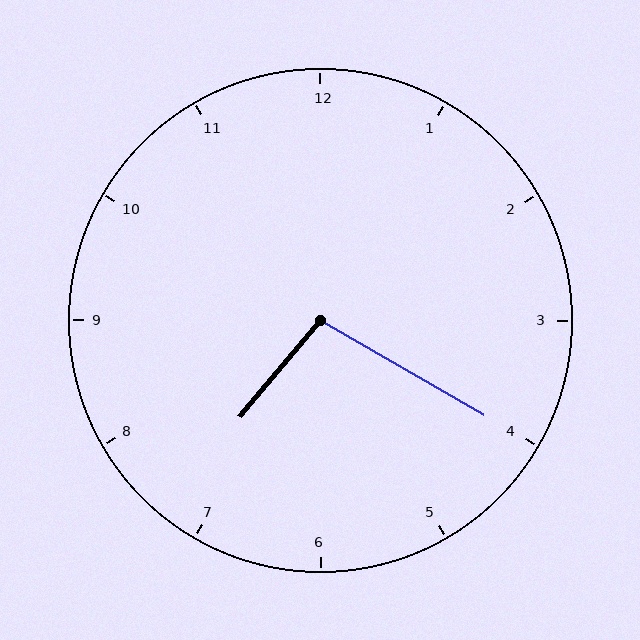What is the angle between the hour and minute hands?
Approximately 100 degrees.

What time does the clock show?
7:20.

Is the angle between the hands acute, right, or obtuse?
It is obtuse.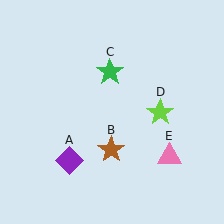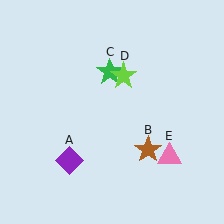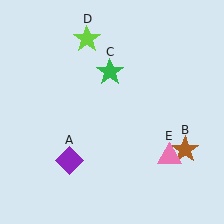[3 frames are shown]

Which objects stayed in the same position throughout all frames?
Purple diamond (object A) and green star (object C) and pink triangle (object E) remained stationary.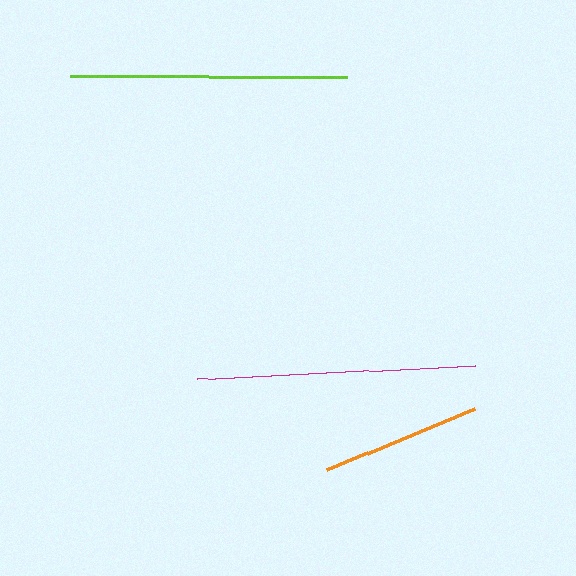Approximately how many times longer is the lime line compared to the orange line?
The lime line is approximately 1.7 times the length of the orange line.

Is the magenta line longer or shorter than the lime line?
The magenta line is longer than the lime line.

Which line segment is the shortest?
The orange line is the shortest at approximately 160 pixels.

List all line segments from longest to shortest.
From longest to shortest: magenta, lime, orange.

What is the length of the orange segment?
The orange segment is approximately 160 pixels long.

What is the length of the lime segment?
The lime segment is approximately 277 pixels long.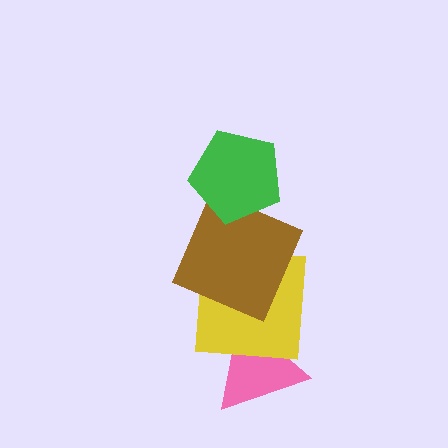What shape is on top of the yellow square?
The brown square is on top of the yellow square.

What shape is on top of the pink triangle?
The yellow square is on top of the pink triangle.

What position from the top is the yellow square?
The yellow square is 3rd from the top.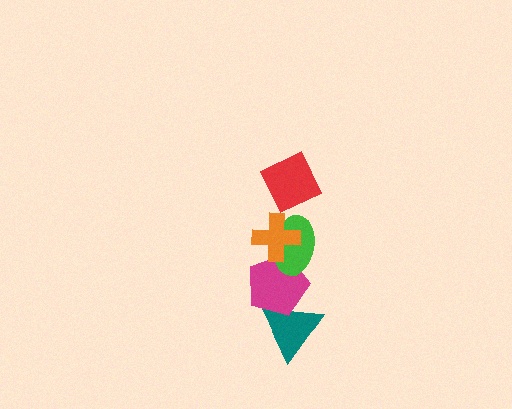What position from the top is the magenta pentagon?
The magenta pentagon is 4th from the top.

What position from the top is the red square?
The red square is 1st from the top.